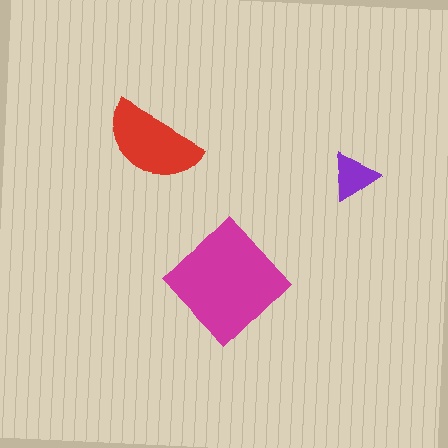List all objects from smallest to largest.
The purple triangle, the red semicircle, the magenta diamond.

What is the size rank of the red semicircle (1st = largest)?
2nd.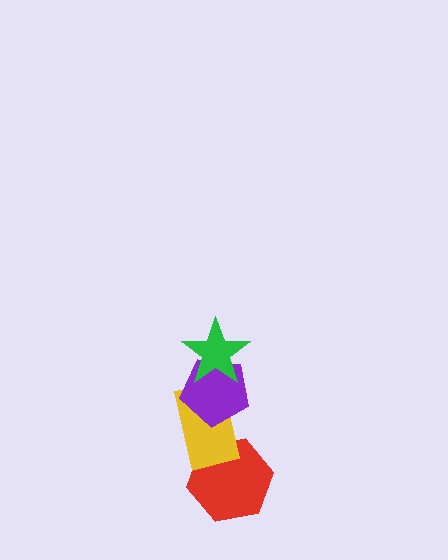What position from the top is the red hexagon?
The red hexagon is 4th from the top.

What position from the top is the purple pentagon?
The purple pentagon is 2nd from the top.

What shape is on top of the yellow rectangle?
The purple pentagon is on top of the yellow rectangle.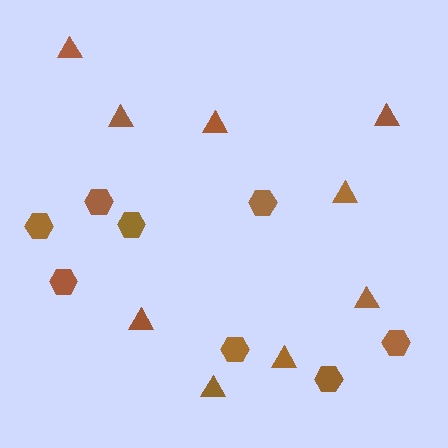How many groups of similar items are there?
There are 2 groups: one group of hexagons (8) and one group of triangles (9).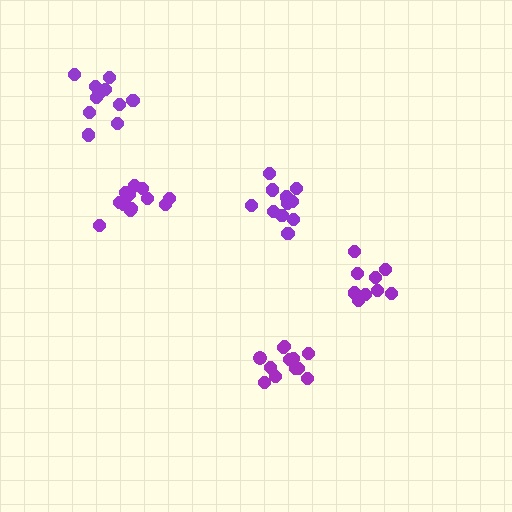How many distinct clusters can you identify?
There are 5 distinct clusters.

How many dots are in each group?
Group 1: 12 dots, Group 2: 9 dots, Group 3: 13 dots, Group 4: 12 dots, Group 5: 11 dots (57 total).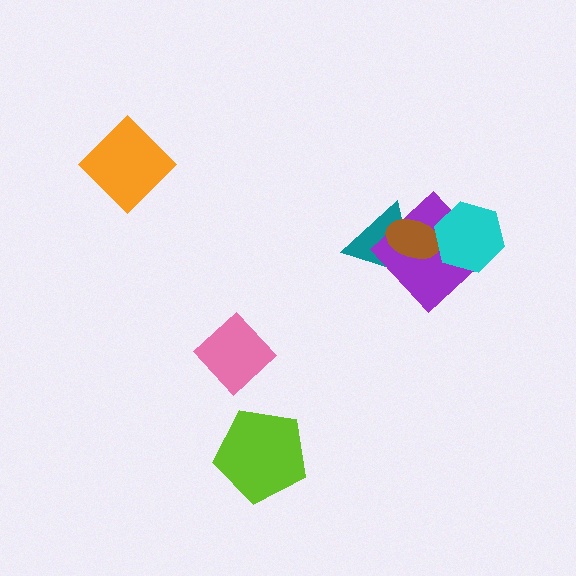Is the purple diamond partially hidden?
Yes, it is partially covered by another shape.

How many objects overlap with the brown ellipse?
3 objects overlap with the brown ellipse.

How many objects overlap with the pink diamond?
0 objects overlap with the pink diamond.